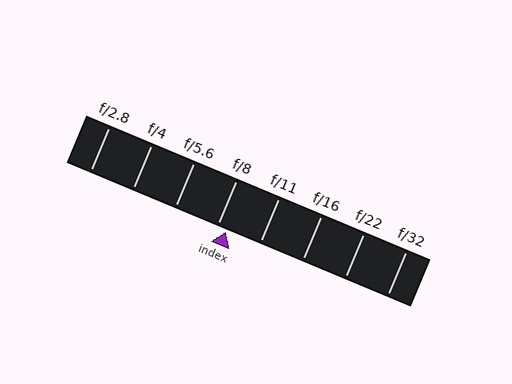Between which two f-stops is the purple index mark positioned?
The index mark is between f/8 and f/11.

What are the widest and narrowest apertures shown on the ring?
The widest aperture shown is f/2.8 and the narrowest is f/32.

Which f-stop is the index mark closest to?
The index mark is closest to f/8.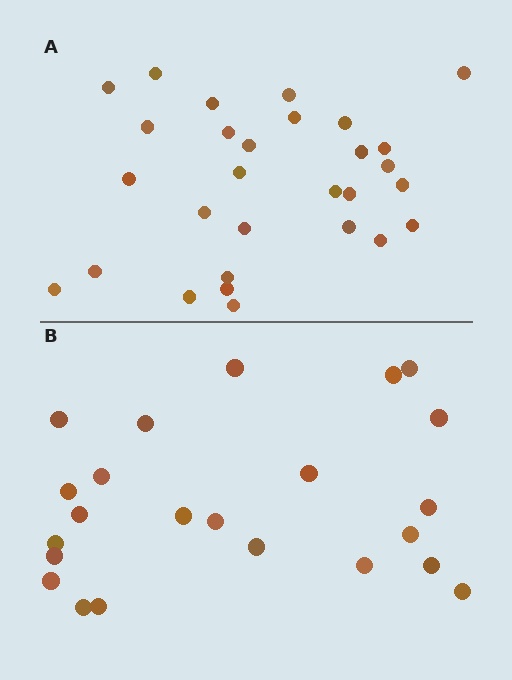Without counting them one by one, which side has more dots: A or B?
Region A (the top region) has more dots.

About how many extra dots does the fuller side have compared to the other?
Region A has about 6 more dots than region B.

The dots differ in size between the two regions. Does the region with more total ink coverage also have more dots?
No. Region B has more total ink coverage because its dots are larger, but region A actually contains more individual dots. Total area can be misleading — the number of items is what matters here.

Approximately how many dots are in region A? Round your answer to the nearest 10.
About 30 dots. (The exact count is 29, which rounds to 30.)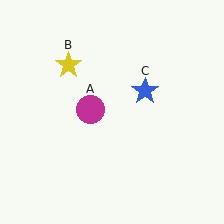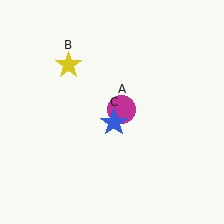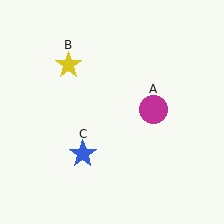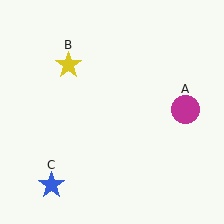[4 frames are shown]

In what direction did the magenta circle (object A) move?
The magenta circle (object A) moved right.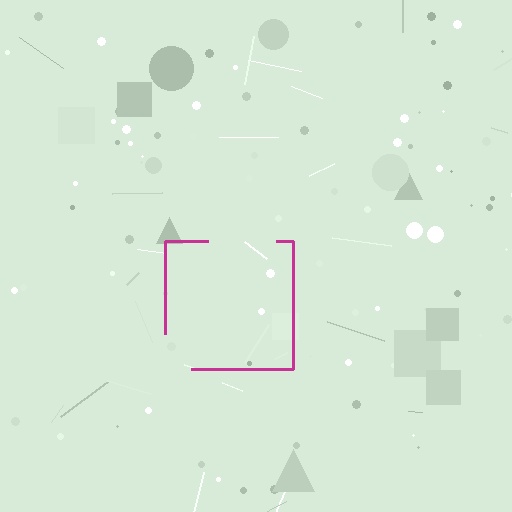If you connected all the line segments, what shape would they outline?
They would outline a square.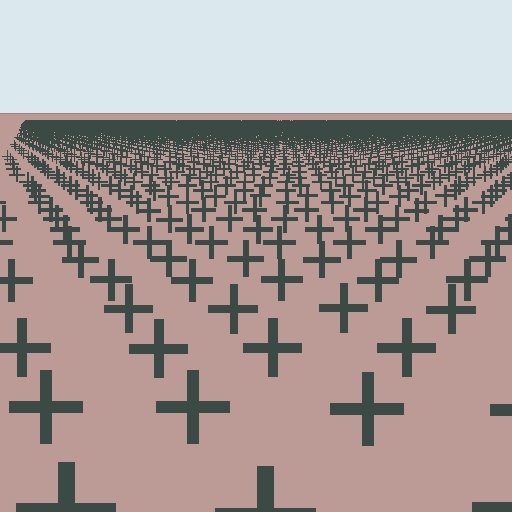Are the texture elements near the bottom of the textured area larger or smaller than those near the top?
Larger. Near the bottom, elements are closer to the viewer and appear at a bigger on-screen size.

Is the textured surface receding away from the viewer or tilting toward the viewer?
The surface is receding away from the viewer. Texture elements get smaller and denser toward the top.